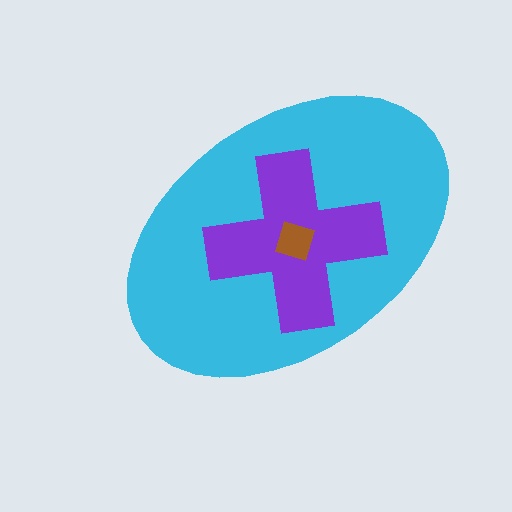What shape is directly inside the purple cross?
The brown diamond.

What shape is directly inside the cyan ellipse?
The purple cross.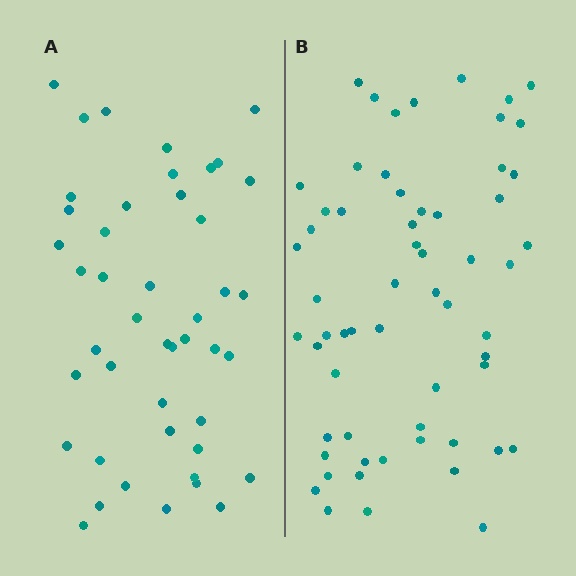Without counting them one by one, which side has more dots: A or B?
Region B (the right region) has more dots.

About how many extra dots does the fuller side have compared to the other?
Region B has approximately 15 more dots than region A.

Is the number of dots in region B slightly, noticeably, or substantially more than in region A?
Region B has noticeably more, but not dramatically so. The ratio is roughly 1.3 to 1.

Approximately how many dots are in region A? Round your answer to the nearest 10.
About 40 dots. (The exact count is 45, which rounds to 40.)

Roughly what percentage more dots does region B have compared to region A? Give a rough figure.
About 35% more.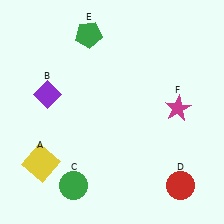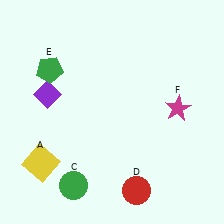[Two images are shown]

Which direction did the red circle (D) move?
The red circle (D) moved left.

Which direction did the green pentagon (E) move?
The green pentagon (E) moved left.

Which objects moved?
The objects that moved are: the red circle (D), the green pentagon (E).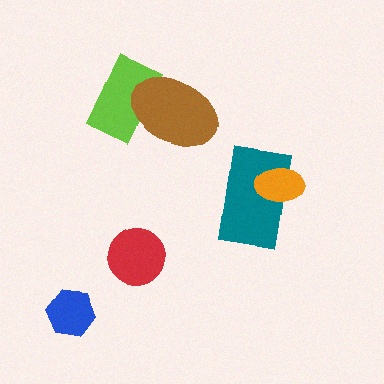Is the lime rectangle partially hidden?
Yes, it is partially covered by another shape.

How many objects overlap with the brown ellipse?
1 object overlaps with the brown ellipse.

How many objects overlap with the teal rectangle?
1 object overlaps with the teal rectangle.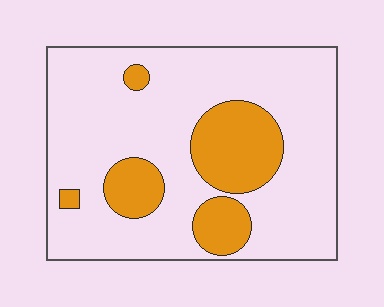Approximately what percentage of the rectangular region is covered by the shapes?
Approximately 20%.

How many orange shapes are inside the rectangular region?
5.